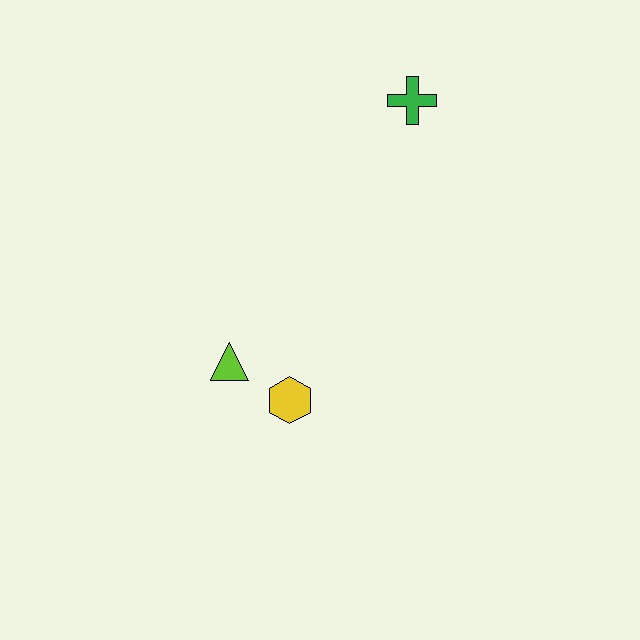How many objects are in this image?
There are 3 objects.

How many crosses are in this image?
There is 1 cross.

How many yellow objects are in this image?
There is 1 yellow object.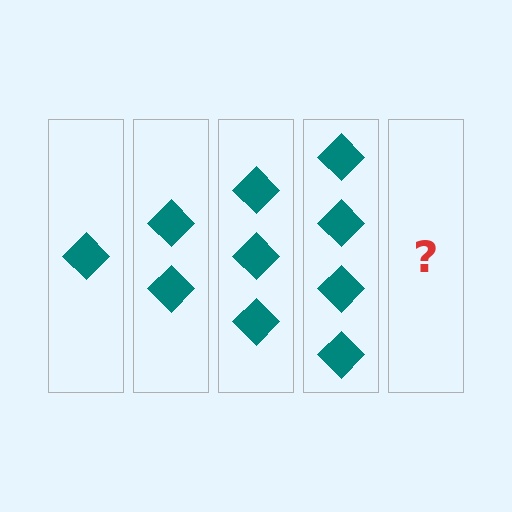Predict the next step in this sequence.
The next step is 5 diamonds.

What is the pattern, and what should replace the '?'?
The pattern is that each step adds one more diamond. The '?' should be 5 diamonds.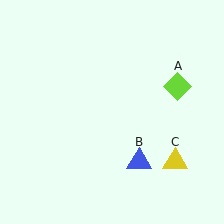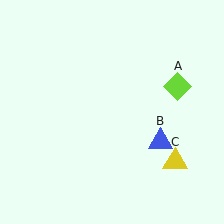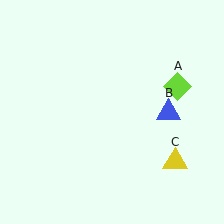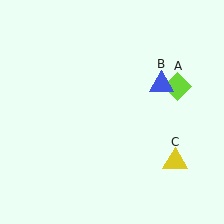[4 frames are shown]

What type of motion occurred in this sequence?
The blue triangle (object B) rotated counterclockwise around the center of the scene.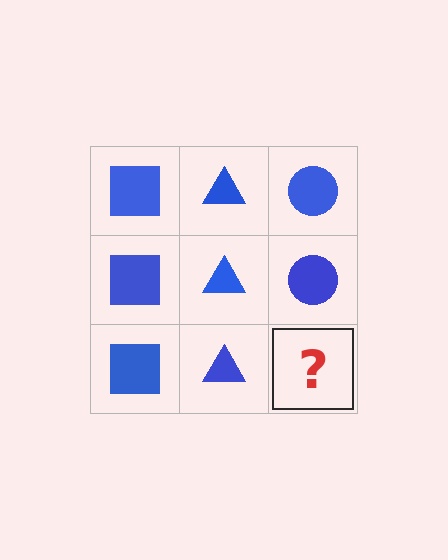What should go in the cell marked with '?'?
The missing cell should contain a blue circle.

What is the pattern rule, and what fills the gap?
The rule is that each column has a consistent shape. The gap should be filled with a blue circle.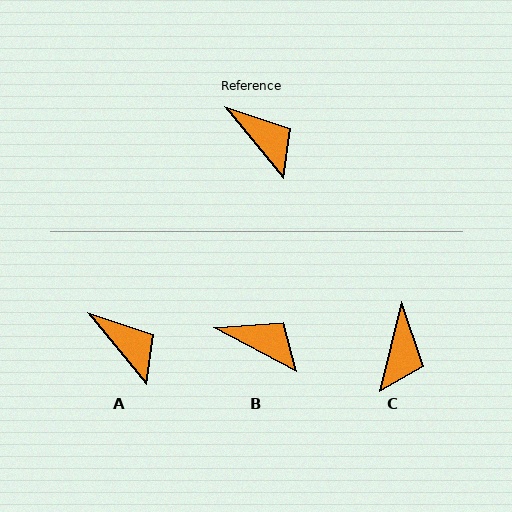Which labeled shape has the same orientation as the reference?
A.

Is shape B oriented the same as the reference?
No, it is off by about 22 degrees.